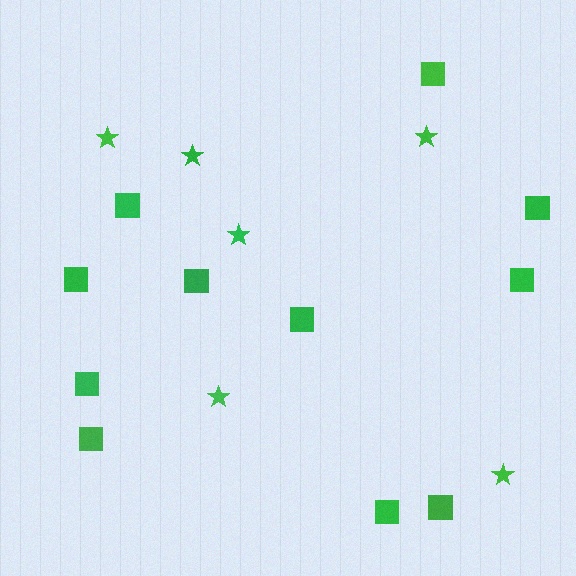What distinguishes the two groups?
There are 2 groups: one group of squares (11) and one group of stars (6).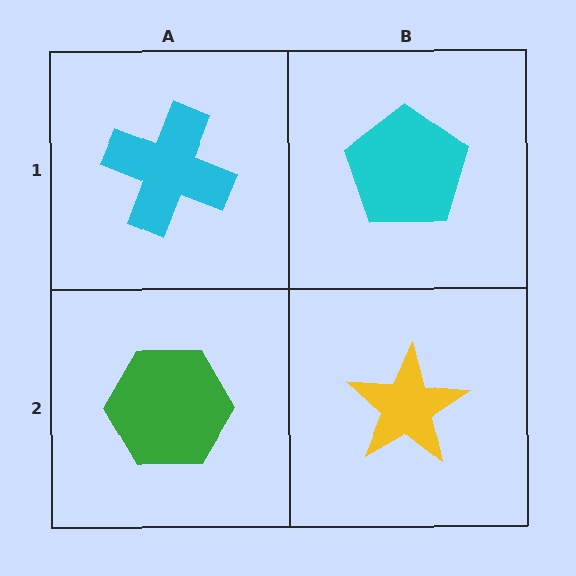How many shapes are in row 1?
2 shapes.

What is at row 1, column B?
A cyan pentagon.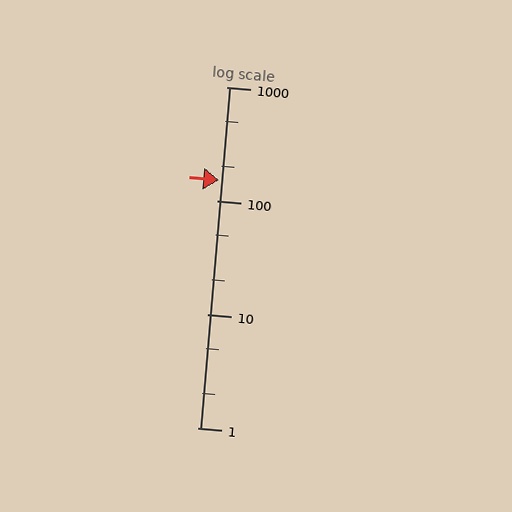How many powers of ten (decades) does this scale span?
The scale spans 3 decades, from 1 to 1000.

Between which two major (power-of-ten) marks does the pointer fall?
The pointer is between 100 and 1000.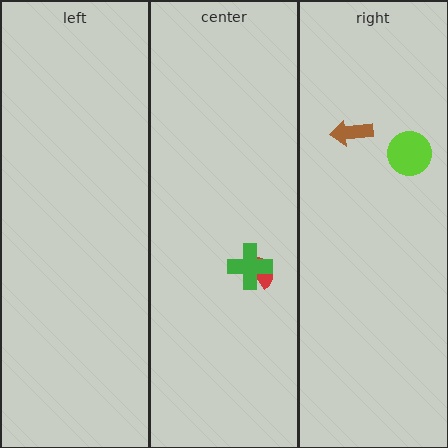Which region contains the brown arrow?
The right region.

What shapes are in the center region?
The red semicircle, the green cross.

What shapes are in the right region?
The brown arrow, the lime circle.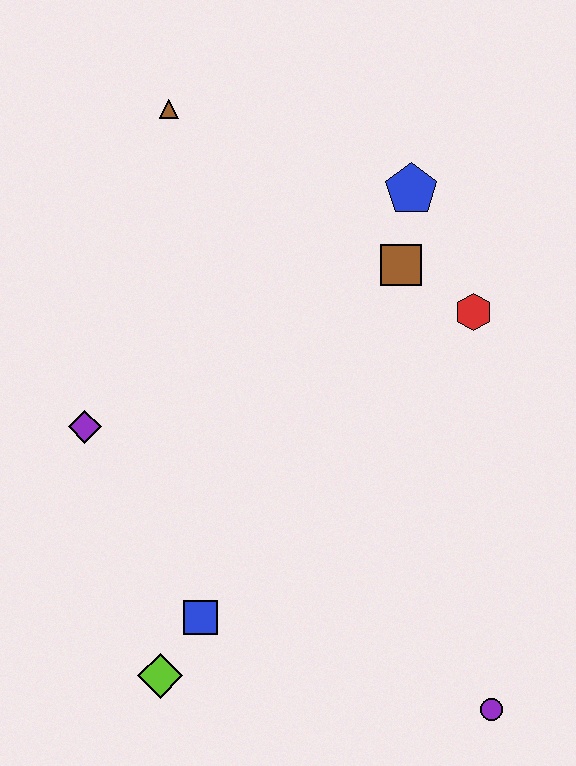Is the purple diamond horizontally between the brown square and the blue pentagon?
No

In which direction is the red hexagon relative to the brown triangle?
The red hexagon is to the right of the brown triangle.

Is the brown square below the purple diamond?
No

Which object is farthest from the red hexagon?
The lime diamond is farthest from the red hexagon.